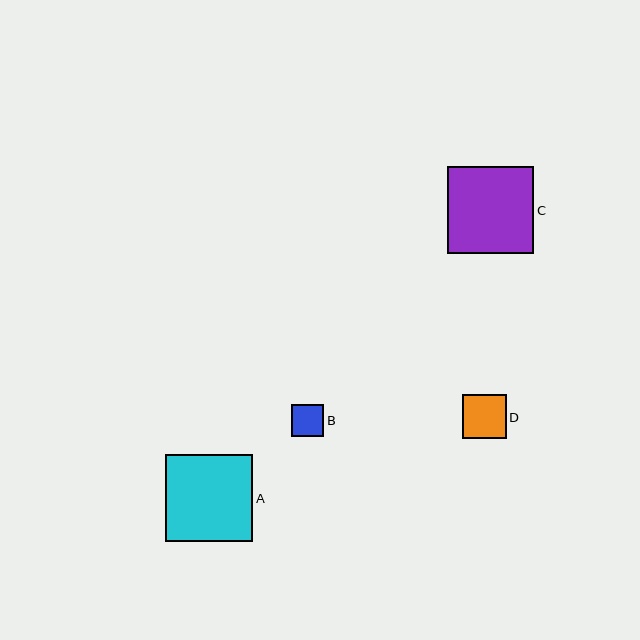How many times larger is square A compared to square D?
Square A is approximately 2.0 times the size of square D.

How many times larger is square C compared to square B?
Square C is approximately 2.7 times the size of square B.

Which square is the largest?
Square A is the largest with a size of approximately 87 pixels.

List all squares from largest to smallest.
From largest to smallest: A, C, D, B.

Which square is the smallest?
Square B is the smallest with a size of approximately 32 pixels.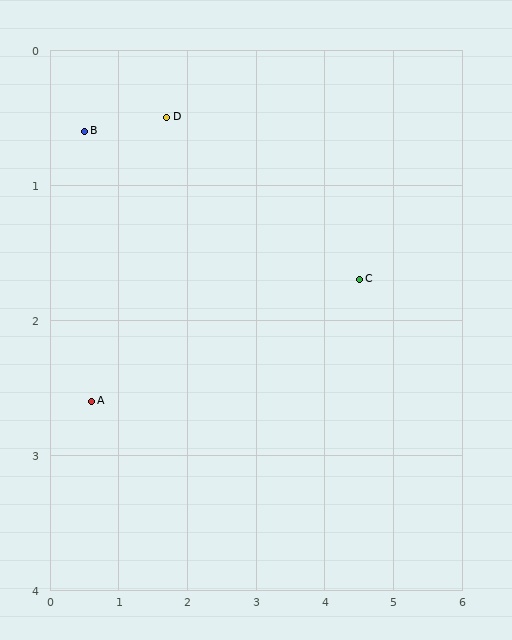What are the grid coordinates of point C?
Point C is at approximately (4.5, 1.7).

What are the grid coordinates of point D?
Point D is at approximately (1.7, 0.5).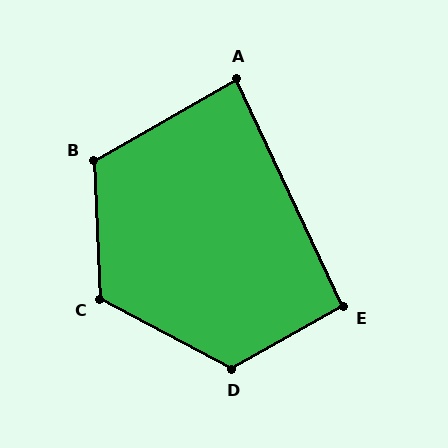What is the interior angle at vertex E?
Approximately 94 degrees (approximately right).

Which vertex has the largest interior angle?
D, at approximately 123 degrees.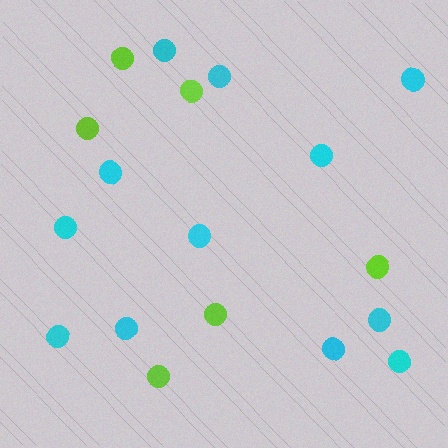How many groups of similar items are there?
There are 2 groups: one group of cyan circles (12) and one group of lime circles (6).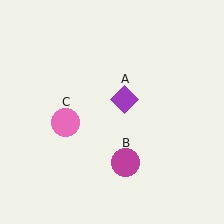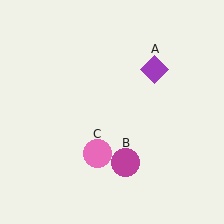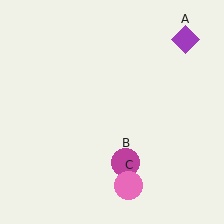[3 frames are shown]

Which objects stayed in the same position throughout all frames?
Magenta circle (object B) remained stationary.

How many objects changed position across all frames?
2 objects changed position: purple diamond (object A), pink circle (object C).